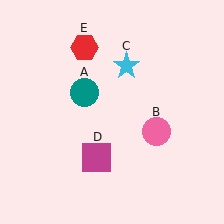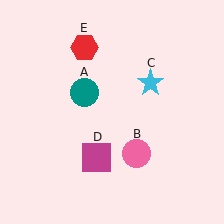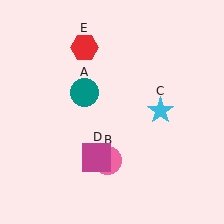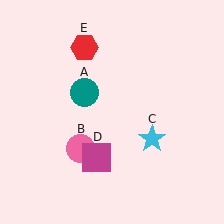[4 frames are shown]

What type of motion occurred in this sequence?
The pink circle (object B), cyan star (object C) rotated clockwise around the center of the scene.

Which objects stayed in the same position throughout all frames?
Teal circle (object A) and magenta square (object D) and red hexagon (object E) remained stationary.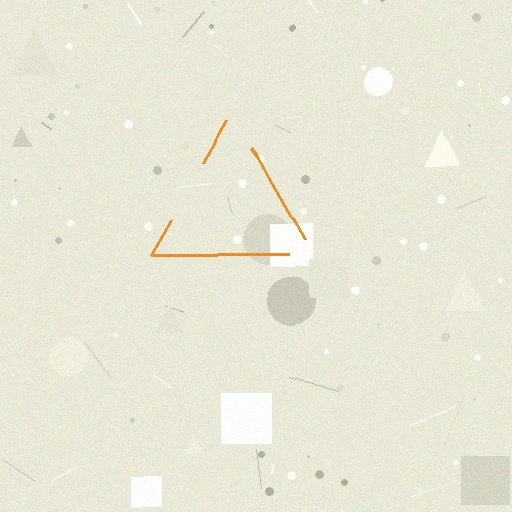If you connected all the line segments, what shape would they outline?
They would outline a triangle.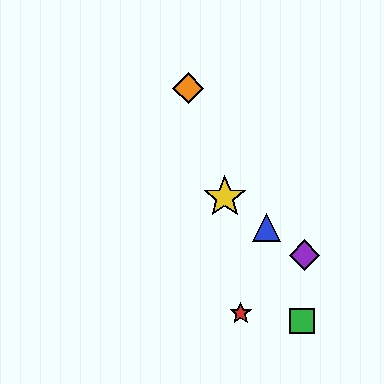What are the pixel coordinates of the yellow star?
The yellow star is at (225, 197).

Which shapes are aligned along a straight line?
The blue triangle, the yellow star, the purple diamond are aligned along a straight line.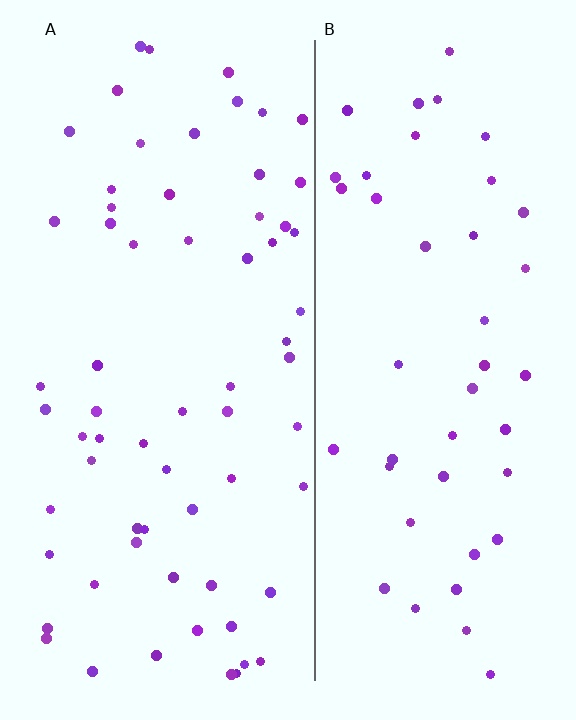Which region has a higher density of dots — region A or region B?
A (the left).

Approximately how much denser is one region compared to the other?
Approximately 1.4× — region A over region B.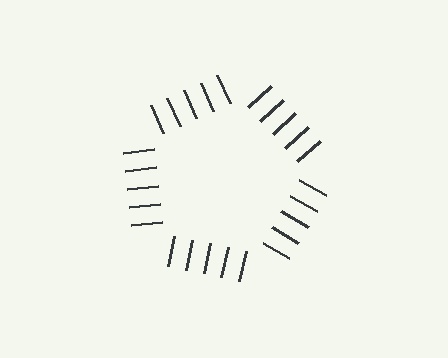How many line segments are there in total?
25 — 5 along each of the 5 edges.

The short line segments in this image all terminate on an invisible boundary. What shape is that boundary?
An illusory pentagon — the line segments terminate on its edges but no continuous stroke is drawn.